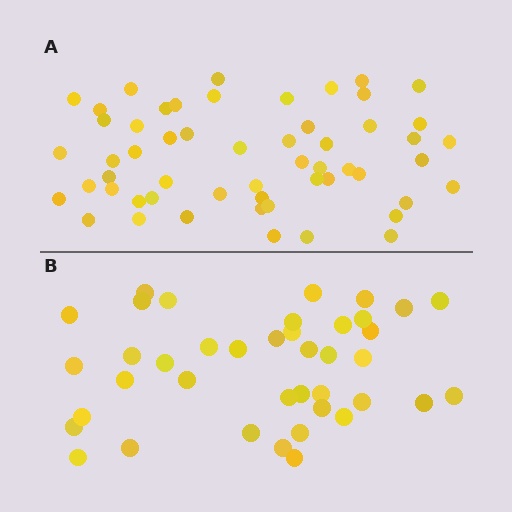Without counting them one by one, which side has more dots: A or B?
Region A (the top region) has more dots.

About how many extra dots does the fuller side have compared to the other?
Region A has approximately 15 more dots than region B.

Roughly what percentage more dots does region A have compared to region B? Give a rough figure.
About 40% more.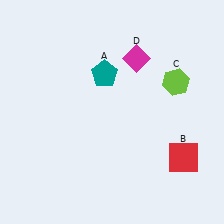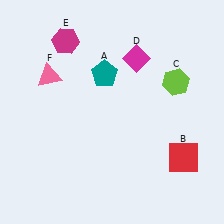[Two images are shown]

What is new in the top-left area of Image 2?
A pink triangle (F) was added in the top-left area of Image 2.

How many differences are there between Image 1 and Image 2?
There are 2 differences between the two images.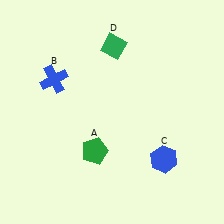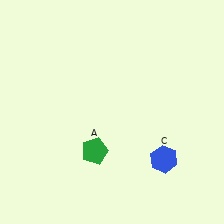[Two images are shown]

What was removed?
The green diamond (D), the blue cross (B) were removed in Image 2.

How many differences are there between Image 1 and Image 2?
There are 2 differences between the two images.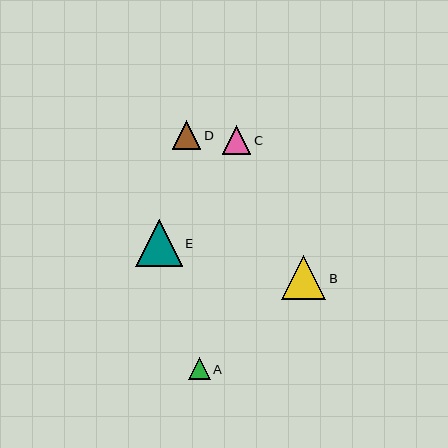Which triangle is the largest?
Triangle E is the largest with a size of approximately 47 pixels.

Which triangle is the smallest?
Triangle A is the smallest with a size of approximately 22 pixels.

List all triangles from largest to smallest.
From largest to smallest: E, B, C, D, A.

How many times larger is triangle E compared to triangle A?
Triangle E is approximately 2.1 times the size of triangle A.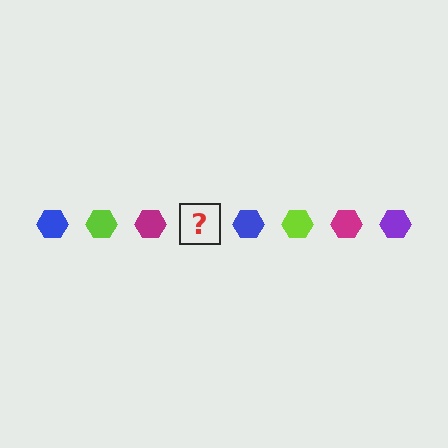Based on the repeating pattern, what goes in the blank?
The blank should be a purple hexagon.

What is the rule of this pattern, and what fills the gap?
The rule is that the pattern cycles through blue, lime, magenta, purple hexagons. The gap should be filled with a purple hexagon.